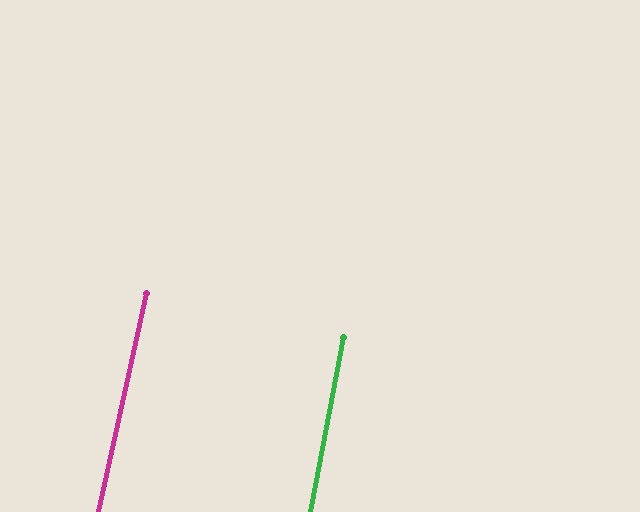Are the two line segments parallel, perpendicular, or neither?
Parallel — their directions differ by only 1.9°.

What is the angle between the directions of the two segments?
Approximately 2 degrees.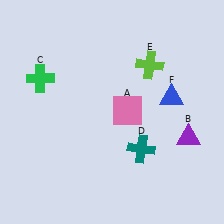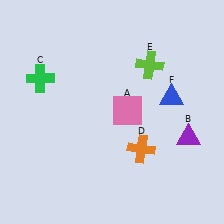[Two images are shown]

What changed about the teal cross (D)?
In Image 1, D is teal. In Image 2, it changed to orange.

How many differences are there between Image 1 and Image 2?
There is 1 difference between the two images.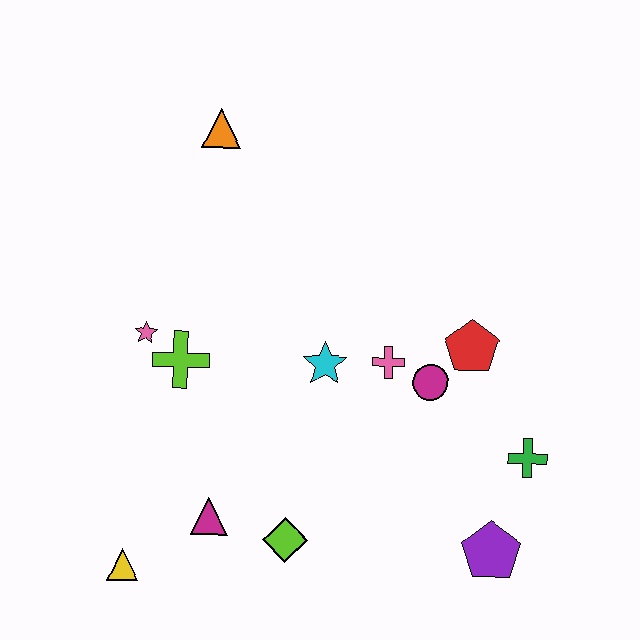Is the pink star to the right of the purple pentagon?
No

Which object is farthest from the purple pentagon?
The orange triangle is farthest from the purple pentagon.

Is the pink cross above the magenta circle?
Yes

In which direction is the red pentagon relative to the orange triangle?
The red pentagon is to the right of the orange triangle.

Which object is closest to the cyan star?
The pink cross is closest to the cyan star.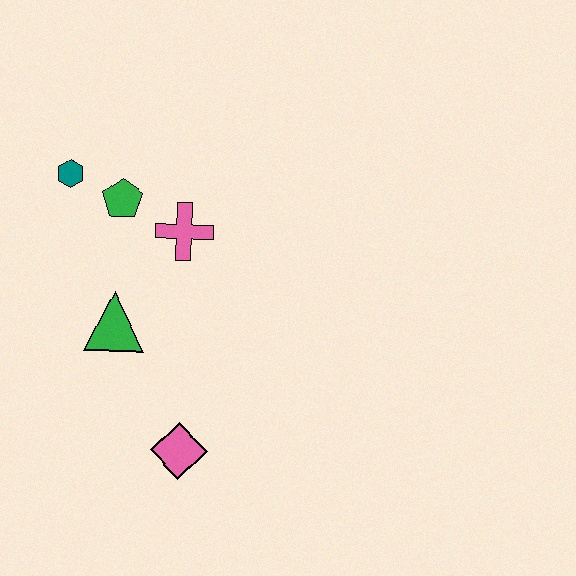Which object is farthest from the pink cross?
The pink diamond is farthest from the pink cross.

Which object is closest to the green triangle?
The pink cross is closest to the green triangle.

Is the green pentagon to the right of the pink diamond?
No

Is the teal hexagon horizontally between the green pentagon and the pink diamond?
No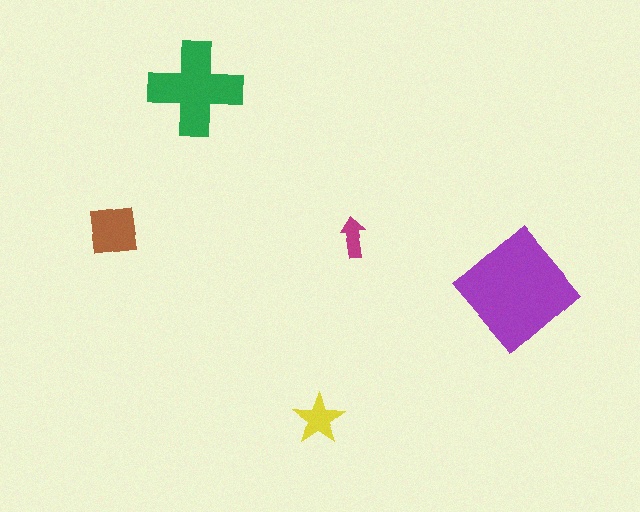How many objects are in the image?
There are 5 objects in the image.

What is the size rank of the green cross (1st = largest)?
2nd.